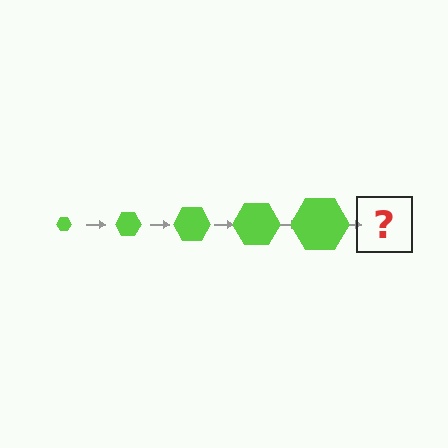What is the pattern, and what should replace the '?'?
The pattern is that the hexagon gets progressively larger each step. The '?' should be a lime hexagon, larger than the previous one.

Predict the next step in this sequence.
The next step is a lime hexagon, larger than the previous one.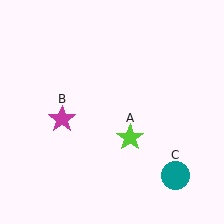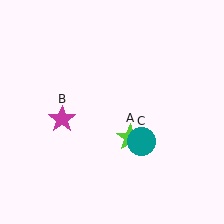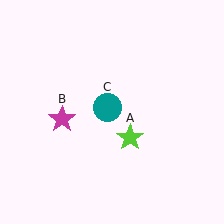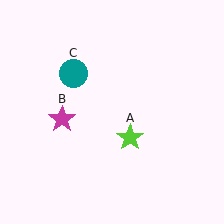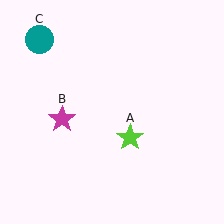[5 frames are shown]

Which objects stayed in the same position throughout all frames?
Lime star (object A) and magenta star (object B) remained stationary.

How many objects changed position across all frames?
1 object changed position: teal circle (object C).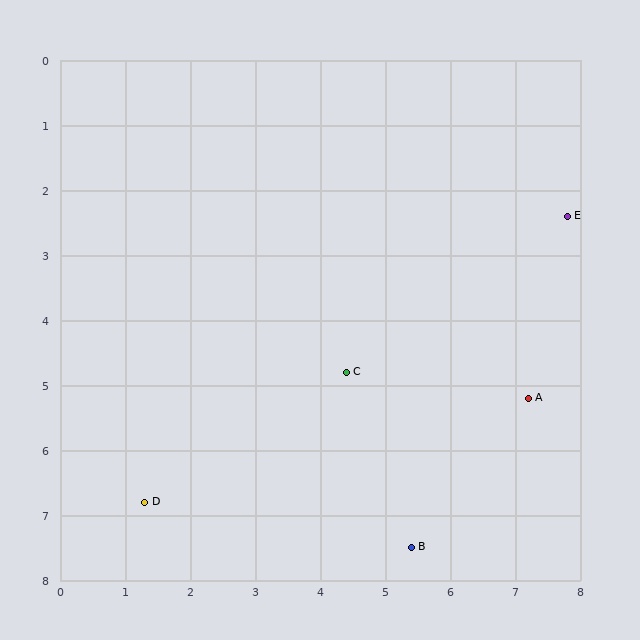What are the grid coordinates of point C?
Point C is at approximately (4.4, 4.8).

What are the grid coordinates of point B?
Point B is at approximately (5.4, 7.5).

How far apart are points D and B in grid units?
Points D and B are about 4.2 grid units apart.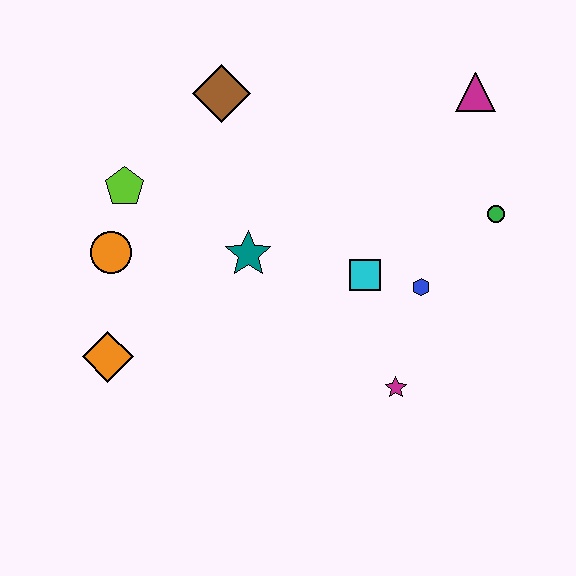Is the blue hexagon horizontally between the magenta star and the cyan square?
No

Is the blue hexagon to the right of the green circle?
No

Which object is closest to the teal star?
The cyan square is closest to the teal star.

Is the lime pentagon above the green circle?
Yes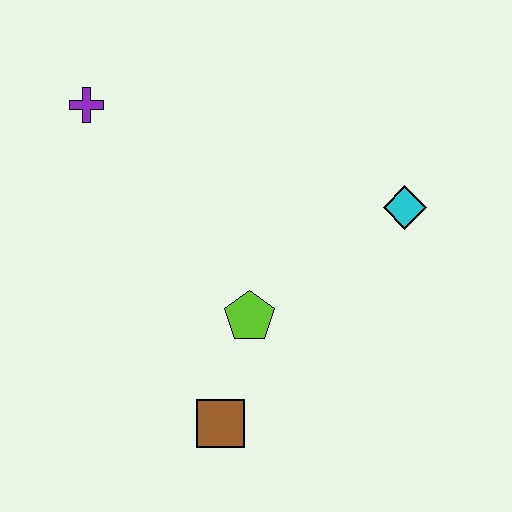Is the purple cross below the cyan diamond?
No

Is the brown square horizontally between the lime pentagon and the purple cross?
Yes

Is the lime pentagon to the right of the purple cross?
Yes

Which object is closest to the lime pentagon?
The brown square is closest to the lime pentagon.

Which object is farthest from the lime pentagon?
The purple cross is farthest from the lime pentagon.